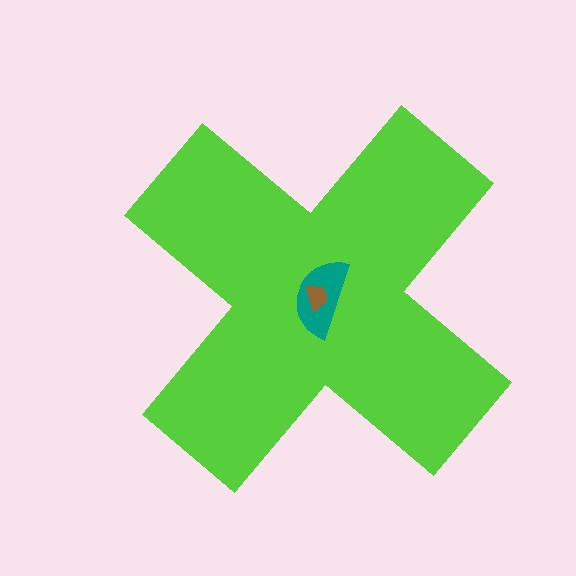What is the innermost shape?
The brown trapezoid.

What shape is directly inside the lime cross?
The teal semicircle.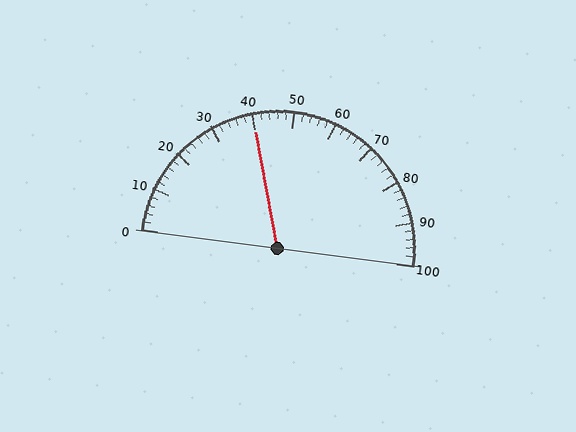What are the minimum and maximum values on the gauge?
The gauge ranges from 0 to 100.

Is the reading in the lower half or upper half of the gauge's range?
The reading is in the lower half of the range (0 to 100).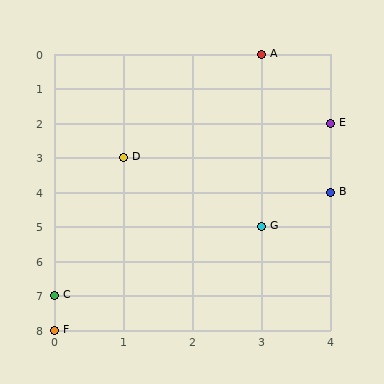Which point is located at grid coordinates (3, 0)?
Point A is at (3, 0).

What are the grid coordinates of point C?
Point C is at grid coordinates (0, 7).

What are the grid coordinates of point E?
Point E is at grid coordinates (4, 2).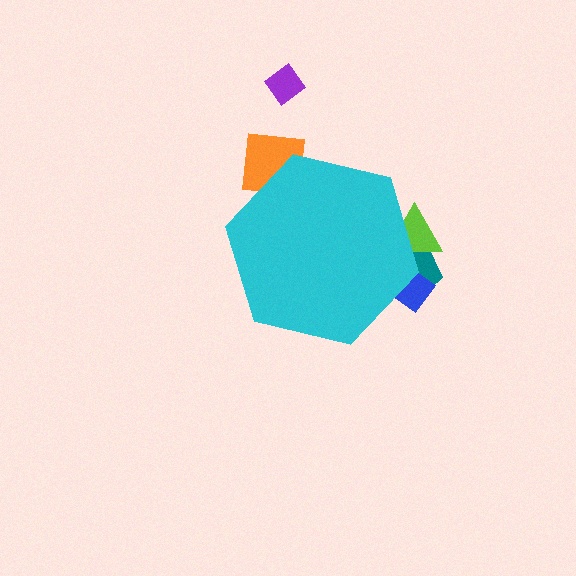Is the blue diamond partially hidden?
Yes, the blue diamond is partially hidden behind the cyan hexagon.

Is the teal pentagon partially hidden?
Yes, the teal pentagon is partially hidden behind the cyan hexagon.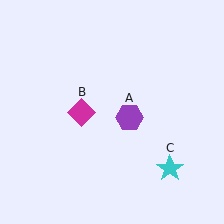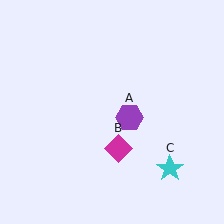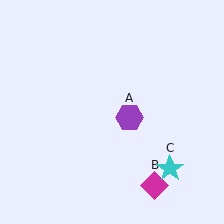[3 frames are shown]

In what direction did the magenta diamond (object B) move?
The magenta diamond (object B) moved down and to the right.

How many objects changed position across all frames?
1 object changed position: magenta diamond (object B).